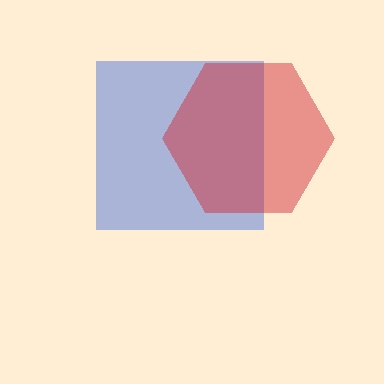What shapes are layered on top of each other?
The layered shapes are: a blue square, a red hexagon.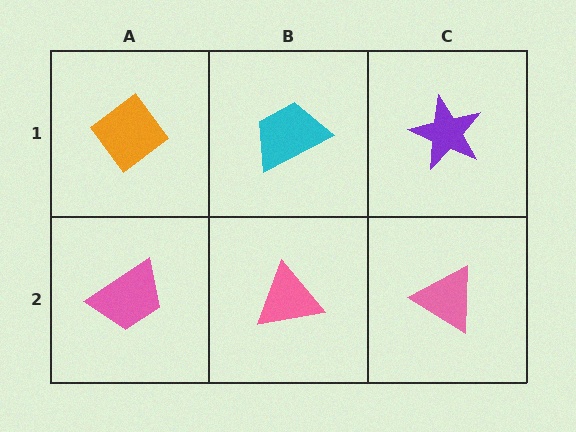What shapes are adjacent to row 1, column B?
A pink triangle (row 2, column B), an orange diamond (row 1, column A), a purple star (row 1, column C).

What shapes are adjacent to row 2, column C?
A purple star (row 1, column C), a pink triangle (row 2, column B).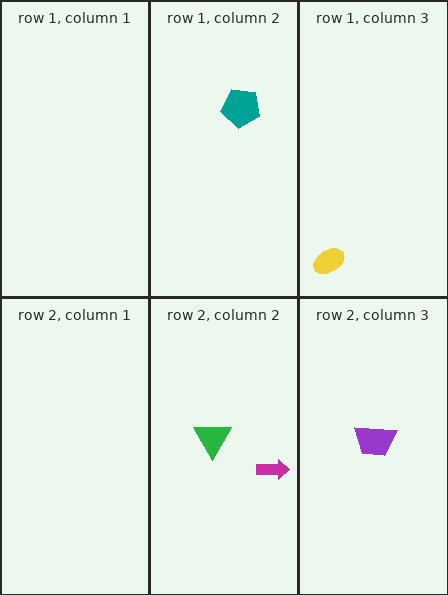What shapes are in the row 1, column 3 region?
The yellow ellipse.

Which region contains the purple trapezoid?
The row 2, column 3 region.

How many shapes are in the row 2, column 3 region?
1.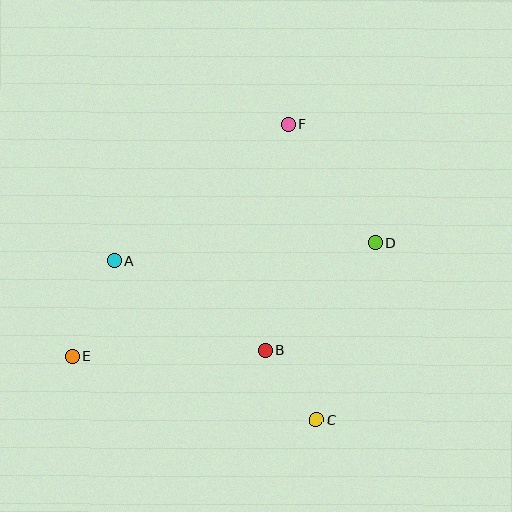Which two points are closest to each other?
Points B and C are closest to each other.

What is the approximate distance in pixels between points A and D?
The distance between A and D is approximately 262 pixels.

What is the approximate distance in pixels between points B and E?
The distance between B and E is approximately 193 pixels.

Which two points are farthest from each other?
Points D and E are farthest from each other.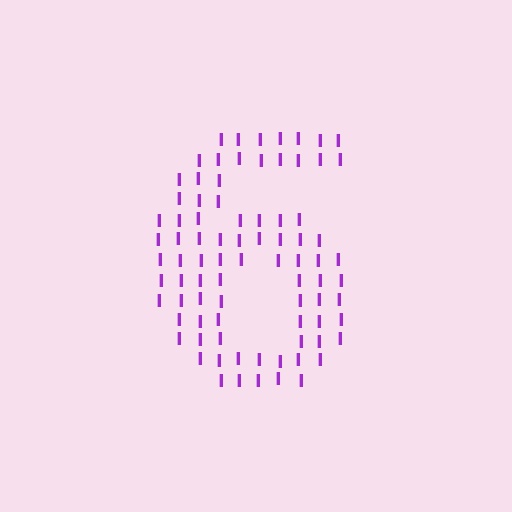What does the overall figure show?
The overall figure shows the digit 6.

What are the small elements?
The small elements are letter I's.